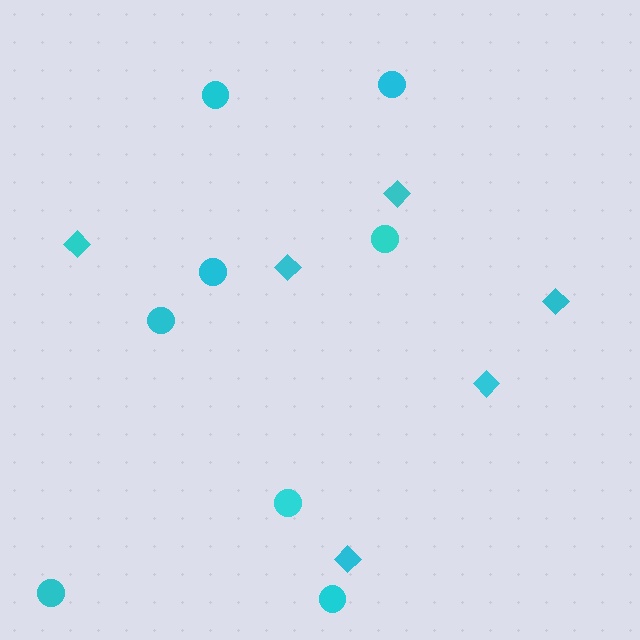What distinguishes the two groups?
There are 2 groups: one group of circles (8) and one group of diamonds (6).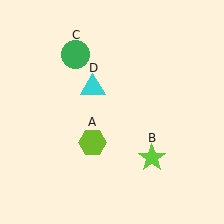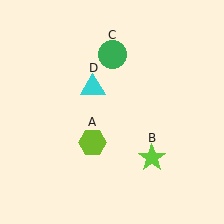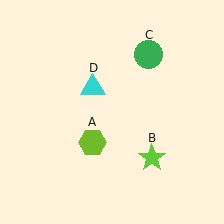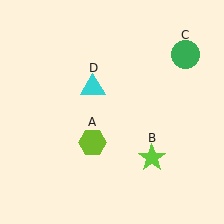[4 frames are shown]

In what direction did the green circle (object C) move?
The green circle (object C) moved right.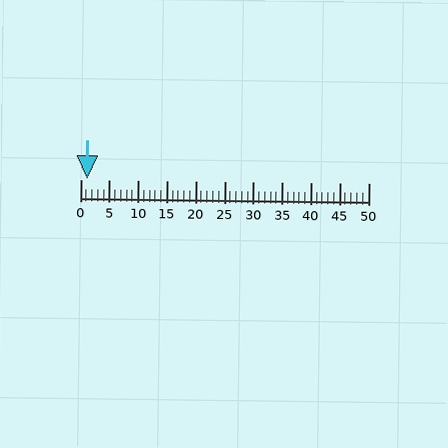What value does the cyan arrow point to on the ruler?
The cyan arrow points to approximately 1.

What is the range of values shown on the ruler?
The ruler shows values from 0 to 50.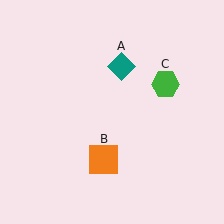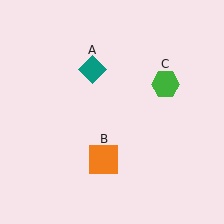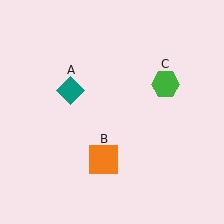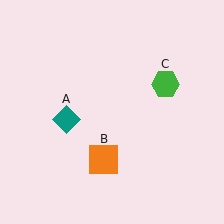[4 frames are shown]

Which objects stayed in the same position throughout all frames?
Orange square (object B) and green hexagon (object C) remained stationary.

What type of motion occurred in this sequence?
The teal diamond (object A) rotated counterclockwise around the center of the scene.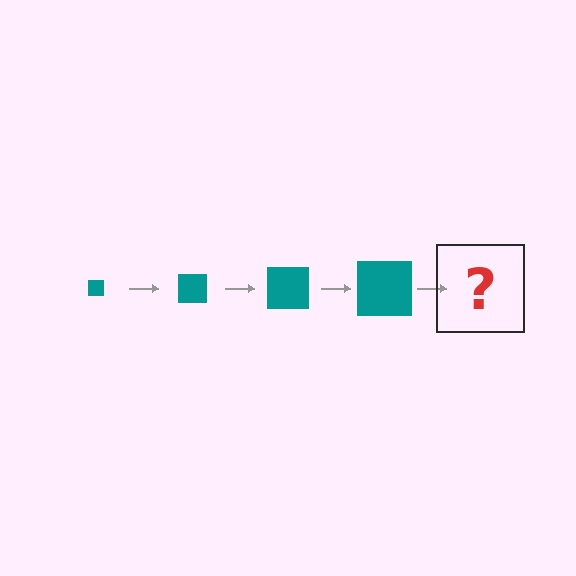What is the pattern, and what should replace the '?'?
The pattern is that the square gets progressively larger each step. The '?' should be a teal square, larger than the previous one.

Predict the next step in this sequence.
The next step is a teal square, larger than the previous one.